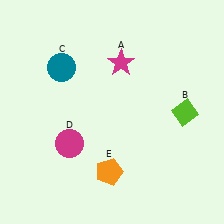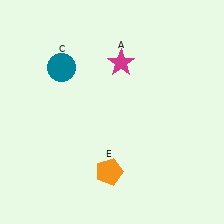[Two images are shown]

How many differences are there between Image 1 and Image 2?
There are 2 differences between the two images.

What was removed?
The lime diamond (B), the magenta circle (D) were removed in Image 2.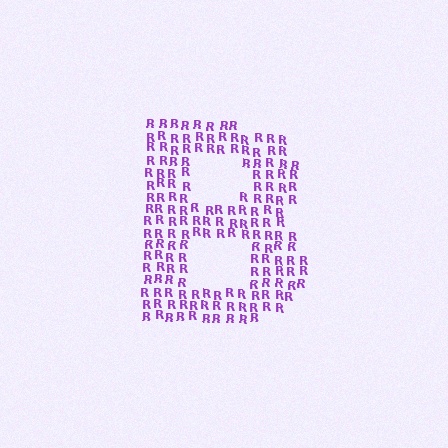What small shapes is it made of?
It is made of small letter R's.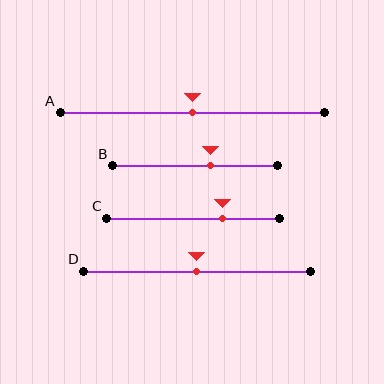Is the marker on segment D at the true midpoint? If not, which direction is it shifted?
Yes, the marker on segment D is at the true midpoint.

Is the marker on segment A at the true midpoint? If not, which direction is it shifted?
Yes, the marker on segment A is at the true midpoint.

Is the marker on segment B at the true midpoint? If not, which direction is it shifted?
No, the marker on segment B is shifted to the right by about 9% of the segment length.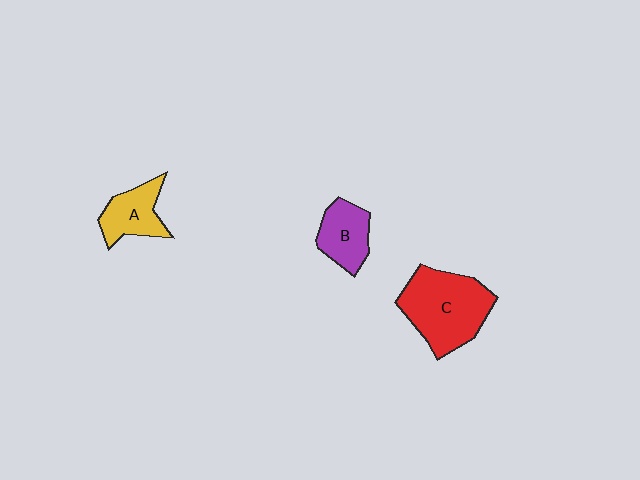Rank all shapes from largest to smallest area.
From largest to smallest: C (red), A (yellow), B (purple).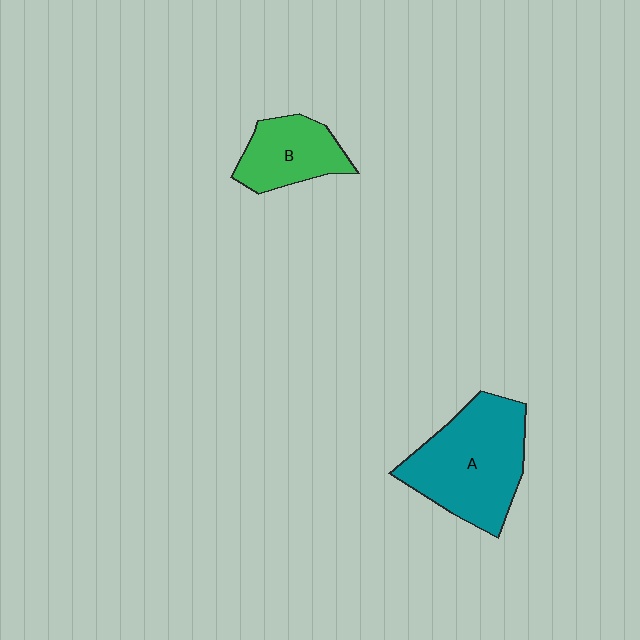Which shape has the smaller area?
Shape B (green).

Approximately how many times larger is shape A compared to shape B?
Approximately 1.8 times.